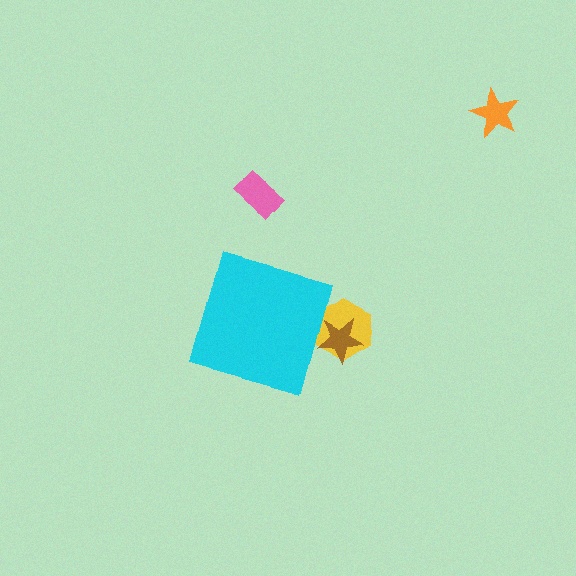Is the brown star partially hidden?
Yes, the brown star is partially hidden behind the cyan diamond.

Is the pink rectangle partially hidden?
No, the pink rectangle is fully visible.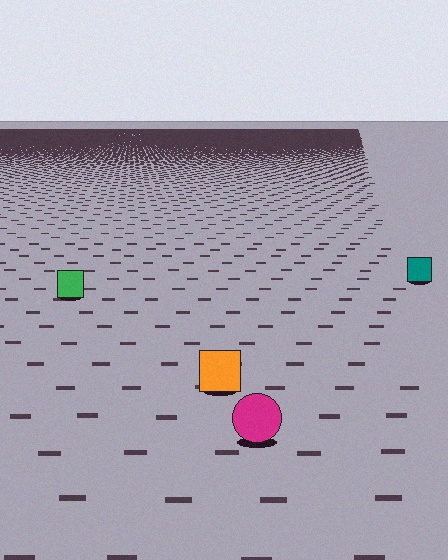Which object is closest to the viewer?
The magenta circle is closest. The texture marks near it are larger and more spread out.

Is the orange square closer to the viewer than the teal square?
Yes. The orange square is closer — you can tell from the texture gradient: the ground texture is coarser near it.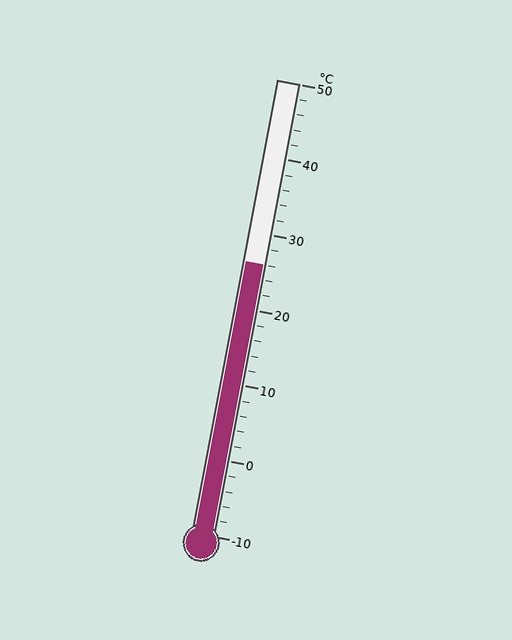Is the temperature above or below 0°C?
The temperature is above 0°C.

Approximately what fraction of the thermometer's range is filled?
The thermometer is filled to approximately 60% of its range.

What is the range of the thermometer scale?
The thermometer scale ranges from -10°C to 50°C.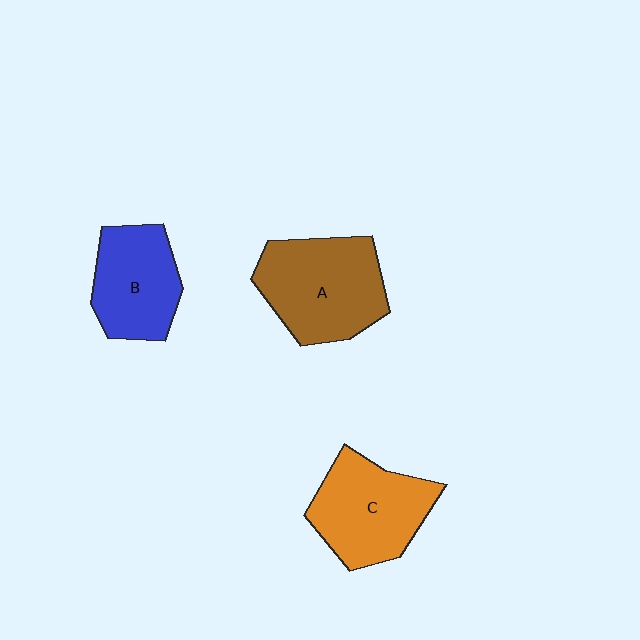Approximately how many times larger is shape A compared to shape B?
Approximately 1.3 times.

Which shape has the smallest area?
Shape B (blue).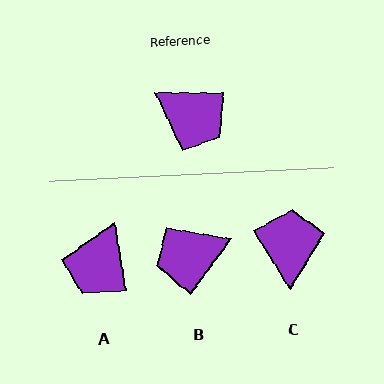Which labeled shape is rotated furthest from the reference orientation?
B, about 126 degrees away.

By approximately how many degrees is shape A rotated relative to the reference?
Approximately 80 degrees clockwise.